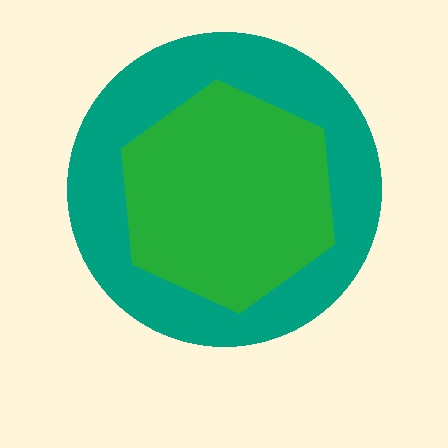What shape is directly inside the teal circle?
The green hexagon.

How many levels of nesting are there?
2.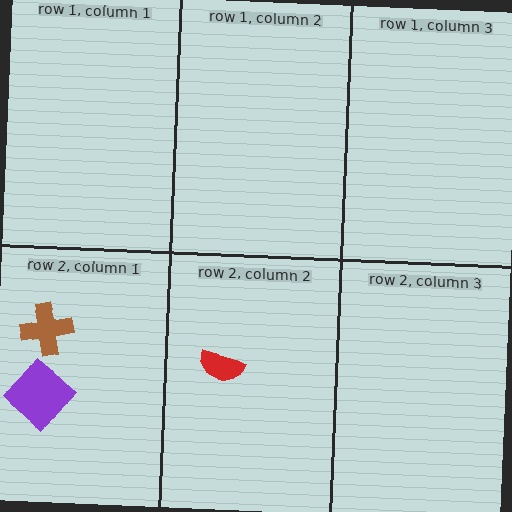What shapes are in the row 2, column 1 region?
The purple diamond, the brown cross.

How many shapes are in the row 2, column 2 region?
1.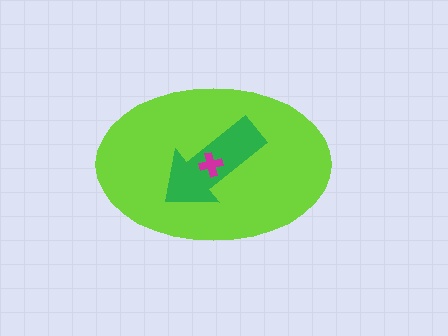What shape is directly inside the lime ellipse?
The green arrow.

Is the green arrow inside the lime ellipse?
Yes.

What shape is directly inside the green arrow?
The magenta cross.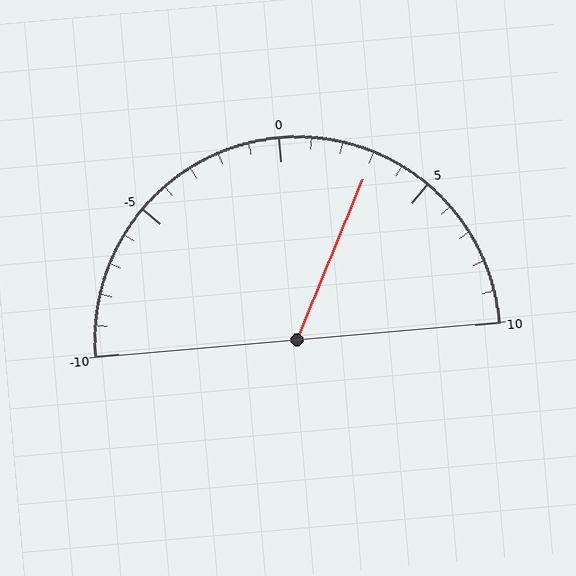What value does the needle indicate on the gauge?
The needle indicates approximately 3.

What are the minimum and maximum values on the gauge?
The gauge ranges from -10 to 10.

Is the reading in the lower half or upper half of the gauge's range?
The reading is in the upper half of the range (-10 to 10).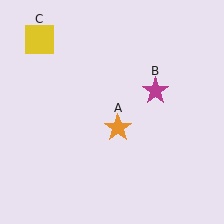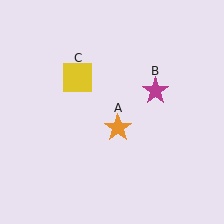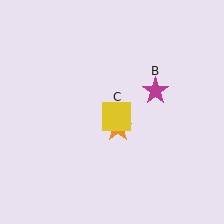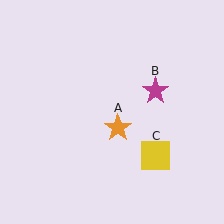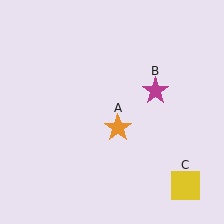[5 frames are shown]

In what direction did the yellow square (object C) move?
The yellow square (object C) moved down and to the right.